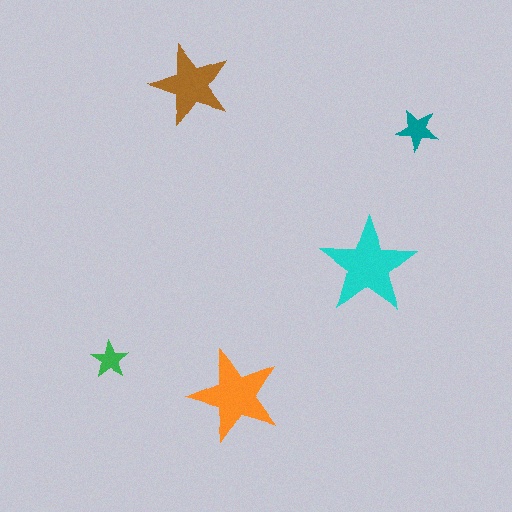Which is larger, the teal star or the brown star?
The brown one.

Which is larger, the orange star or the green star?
The orange one.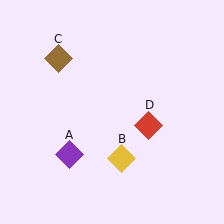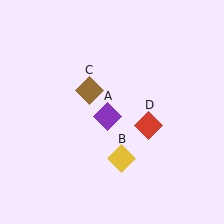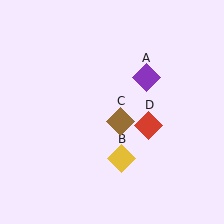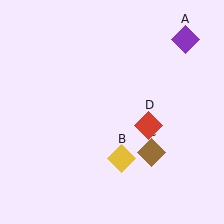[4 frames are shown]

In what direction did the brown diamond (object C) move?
The brown diamond (object C) moved down and to the right.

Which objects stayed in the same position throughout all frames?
Yellow diamond (object B) and red diamond (object D) remained stationary.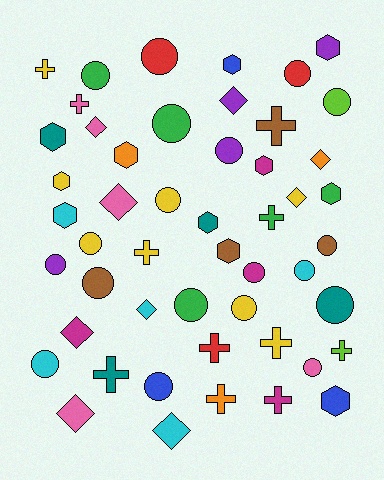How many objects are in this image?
There are 50 objects.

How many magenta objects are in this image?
There are 4 magenta objects.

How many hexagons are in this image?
There are 11 hexagons.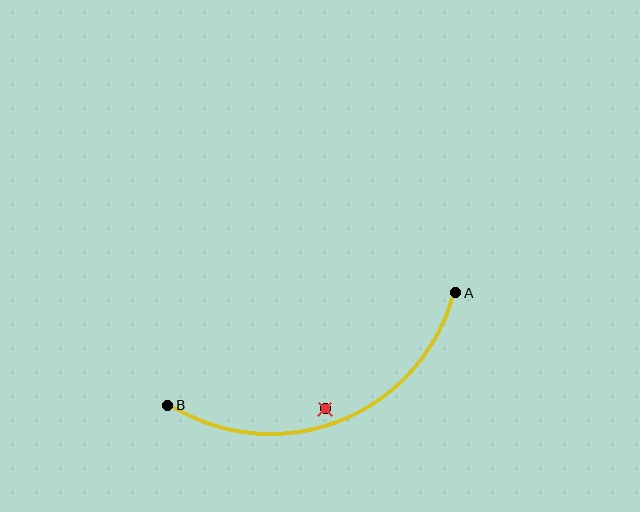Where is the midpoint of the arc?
The arc midpoint is the point on the curve farthest from the straight line joining A and B. It sits below that line.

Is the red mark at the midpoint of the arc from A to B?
No — the red mark does not lie on the arc at all. It sits slightly inside the curve.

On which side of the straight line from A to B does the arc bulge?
The arc bulges below the straight line connecting A and B.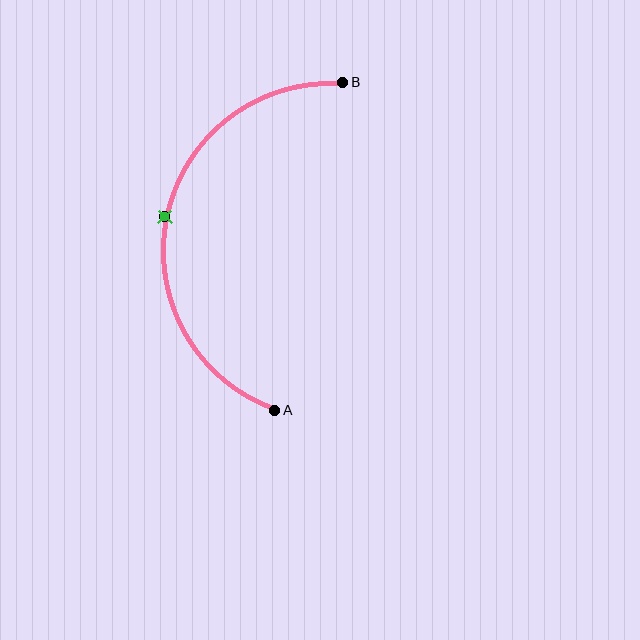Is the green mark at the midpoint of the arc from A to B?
Yes. The green mark lies on the arc at equal arc-length from both A and B — it is the arc midpoint.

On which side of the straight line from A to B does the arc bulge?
The arc bulges to the left of the straight line connecting A and B.